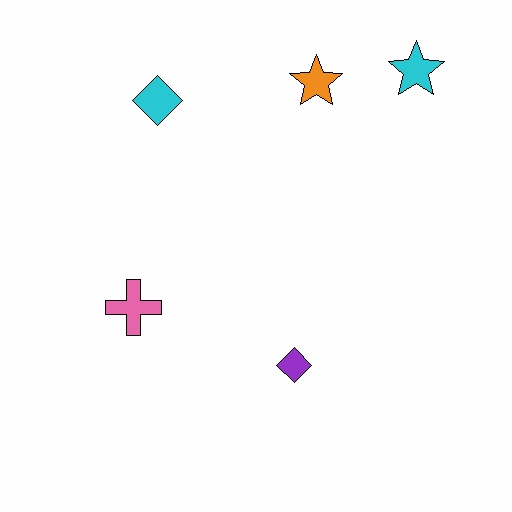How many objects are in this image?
There are 5 objects.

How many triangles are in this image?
There are no triangles.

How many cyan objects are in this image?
There are 2 cyan objects.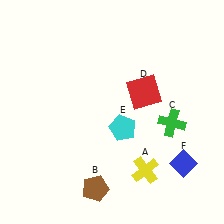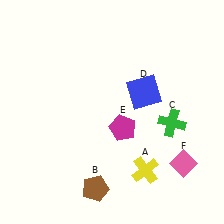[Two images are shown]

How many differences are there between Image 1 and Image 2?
There are 3 differences between the two images.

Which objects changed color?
D changed from red to blue. E changed from cyan to magenta. F changed from blue to pink.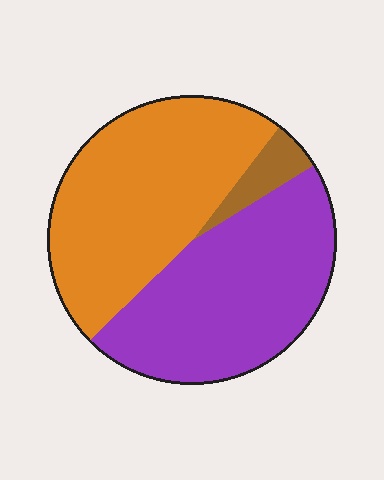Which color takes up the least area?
Brown, at roughly 5%.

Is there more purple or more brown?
Purple.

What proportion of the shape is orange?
Orange takes up between a quarter and a half of the shape.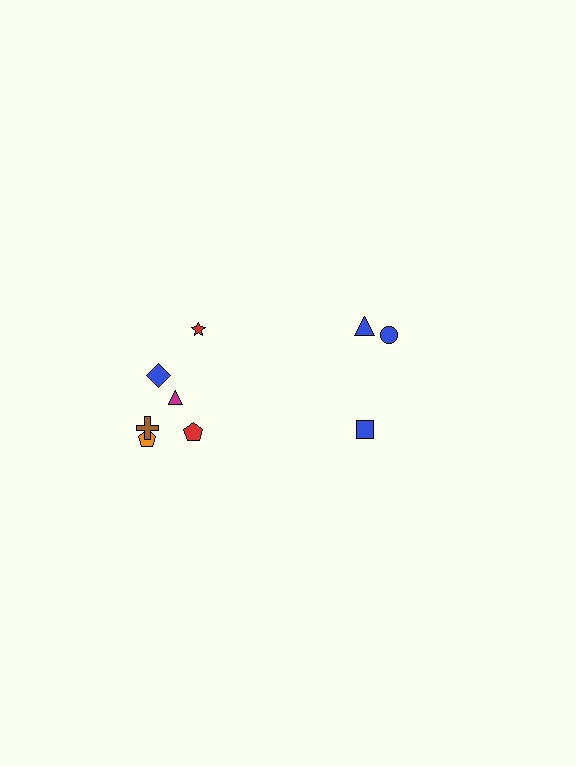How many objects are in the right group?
There are 3 objects.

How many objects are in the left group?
There are 6 objects.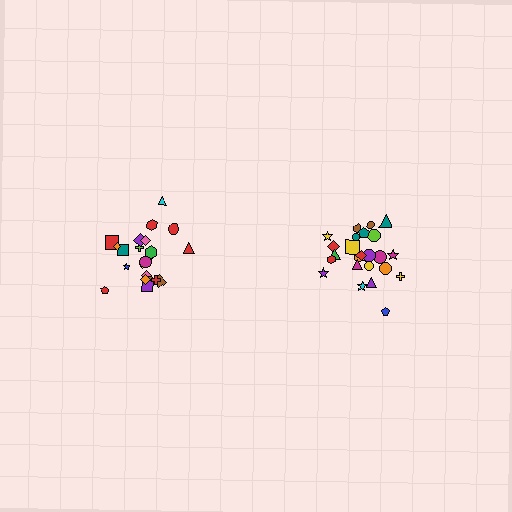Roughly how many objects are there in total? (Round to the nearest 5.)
Roughly 45 objects in total.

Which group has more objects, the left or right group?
The right group.